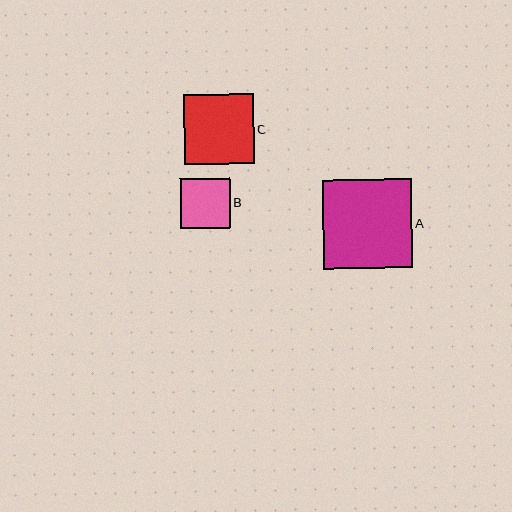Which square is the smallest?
Square B is the smallest with a size of approximately 50 pixels.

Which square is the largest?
Square A is the largest with a size of approximately 89 pixels.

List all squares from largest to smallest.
From largest to smallest: A, C, B.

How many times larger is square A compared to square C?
Square A is approximately 1.3 times the size of square C.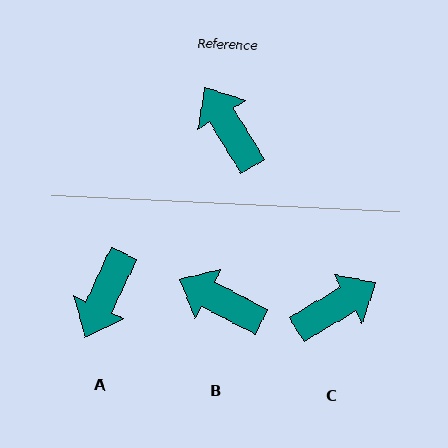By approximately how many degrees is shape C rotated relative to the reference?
Approximately 91 degrees clockwise.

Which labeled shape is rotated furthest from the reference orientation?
A, about 124 degrees away.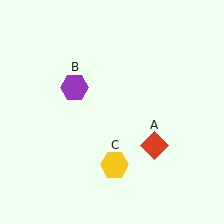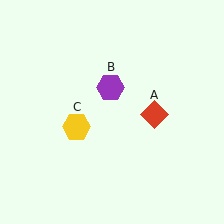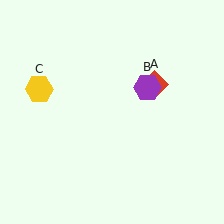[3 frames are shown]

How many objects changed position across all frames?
3 objects changed position: red diamond (object A), purple hexagon (object B), yellow hexagon (object C).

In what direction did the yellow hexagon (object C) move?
The yellow hexagon (object C) moved up and to the left.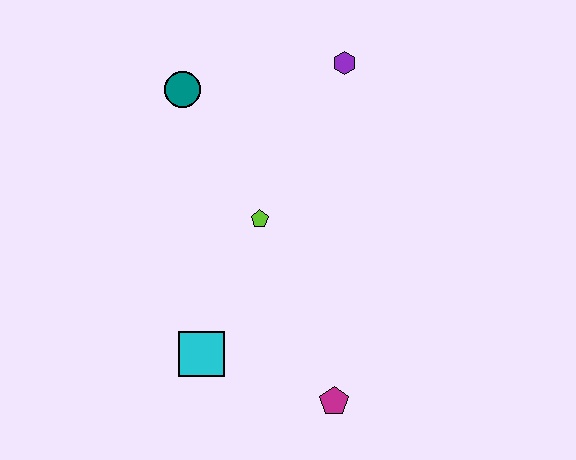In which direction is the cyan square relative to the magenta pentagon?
The cyan square is to the left of the magenta pentagon.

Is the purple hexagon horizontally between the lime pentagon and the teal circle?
No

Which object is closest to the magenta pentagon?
The cyan square is closest to the magenta pentagon.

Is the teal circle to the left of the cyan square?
Yes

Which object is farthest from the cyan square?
The purple hexagon is farthest from the cyan square.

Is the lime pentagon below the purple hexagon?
Yes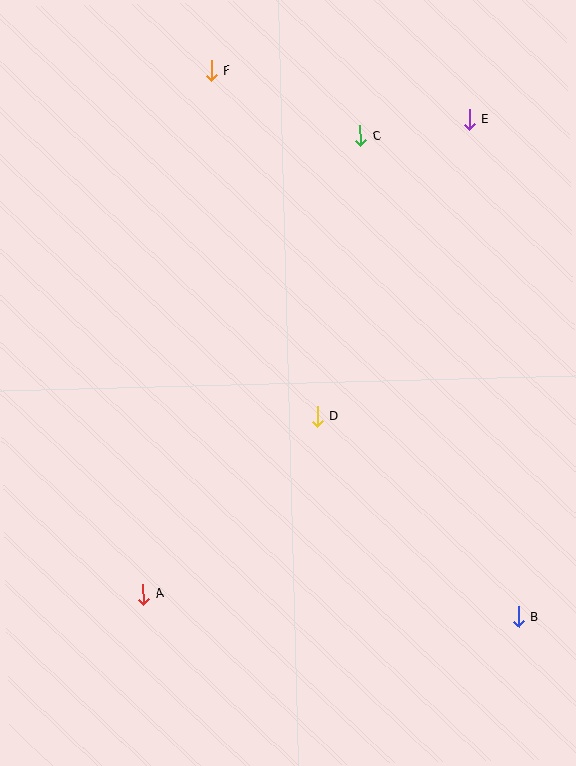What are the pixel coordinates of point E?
Point E is at (470, 120).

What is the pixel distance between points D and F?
The distance between D and F is 362 pixels.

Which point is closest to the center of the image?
Point D at (317, 417) is closest to the center.